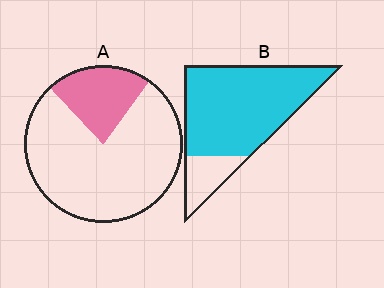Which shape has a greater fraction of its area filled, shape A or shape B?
Shape B.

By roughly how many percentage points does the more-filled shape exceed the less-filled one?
By roughly 60 percentage points (B over A).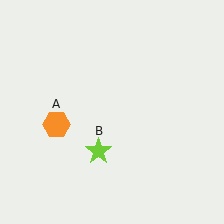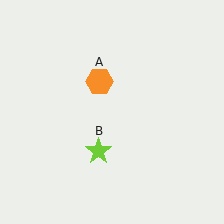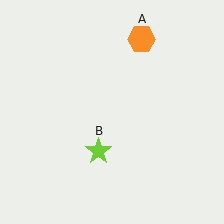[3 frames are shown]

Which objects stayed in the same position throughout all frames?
Lime star (object B) remained stationary.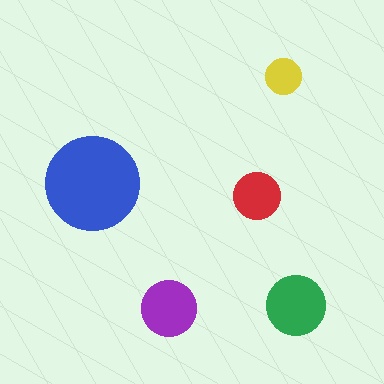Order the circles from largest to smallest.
the blue one, the green one, the purple one, the red one, the yellow one.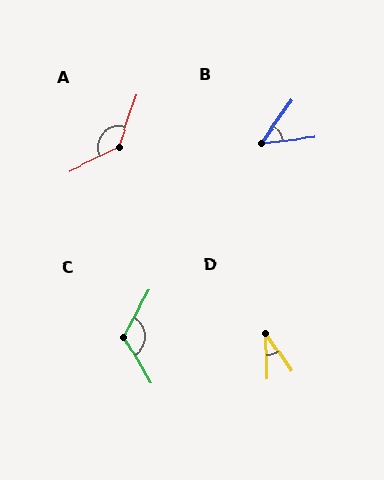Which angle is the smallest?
D, at approximately 34 degrees.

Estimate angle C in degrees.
Approximately 120 degrees.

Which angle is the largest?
A, at approximately 136 degrees.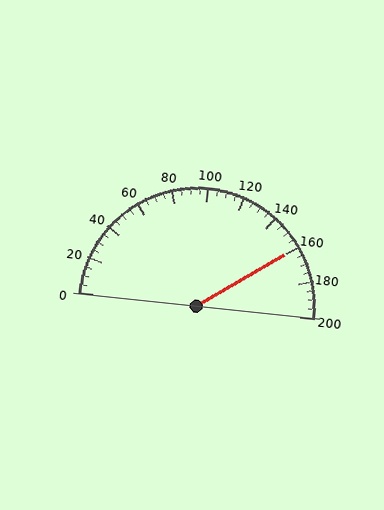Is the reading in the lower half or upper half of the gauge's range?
The reading is in the upper half of the range (0 to 200).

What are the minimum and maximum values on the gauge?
The gauge ranges from 0 to 200.